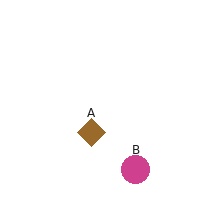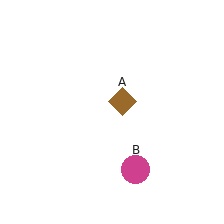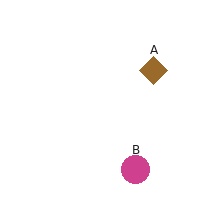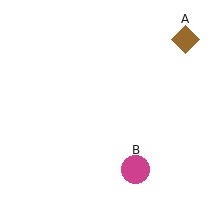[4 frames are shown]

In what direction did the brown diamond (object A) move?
The brown diamond (object A) moved up and to the right.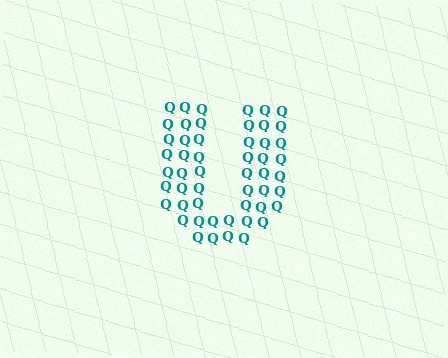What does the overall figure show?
The overall figure shows the letter U.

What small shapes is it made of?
It is made of small letter Q's.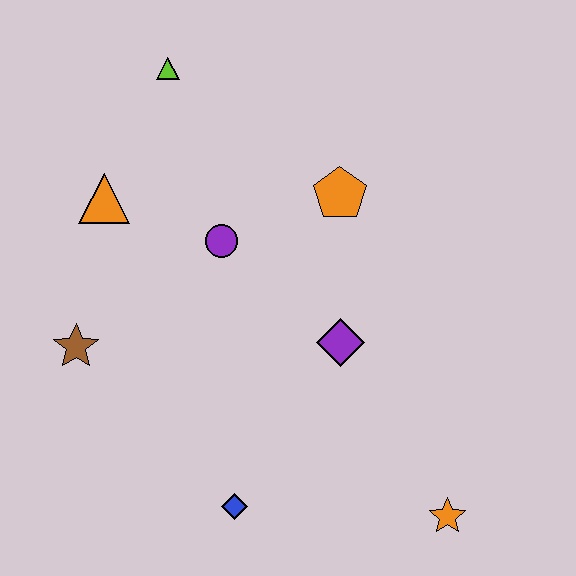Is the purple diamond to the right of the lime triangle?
Yes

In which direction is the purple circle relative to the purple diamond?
The purple circle is to the left of the purple diamond.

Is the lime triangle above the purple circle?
Yes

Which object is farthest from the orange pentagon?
The orange star is farthest from the orange pentagon.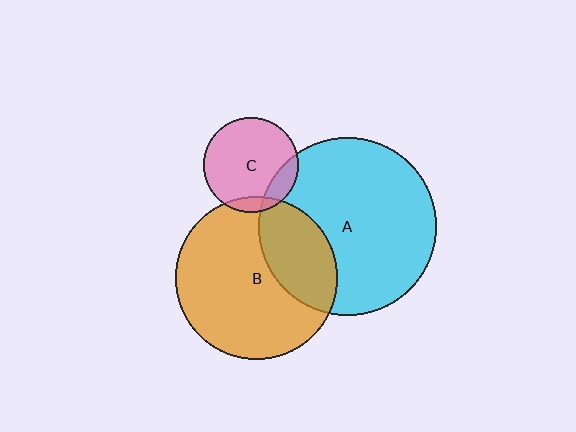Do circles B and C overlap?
Yes.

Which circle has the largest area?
Circle A (cyan).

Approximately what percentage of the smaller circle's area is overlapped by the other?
Approximately 10%.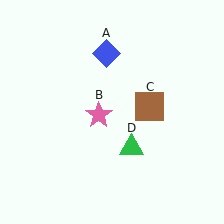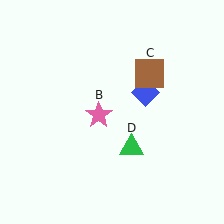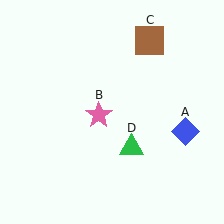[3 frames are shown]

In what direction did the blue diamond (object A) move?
The blue diamond (object A) moved down and to the right.